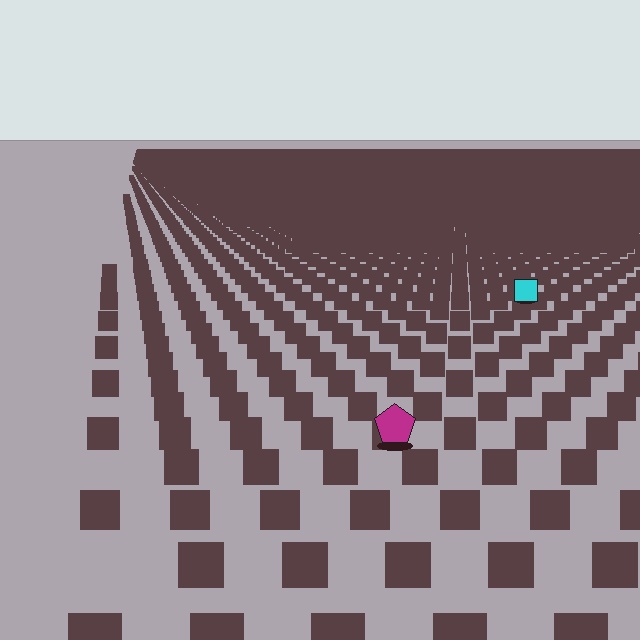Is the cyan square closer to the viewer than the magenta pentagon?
No. The magenta pentagon is closer — you can tell from the texture gradient: the ground texture is coarser near it.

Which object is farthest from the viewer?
The cyan square is farthest from the viewer. It appears smaller and the ground texture around it is denser.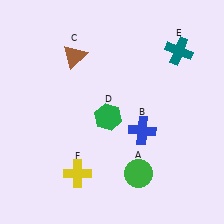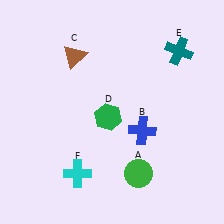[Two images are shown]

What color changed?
The cross (F) changed from yellow in Image 1 to cyan in Image 2.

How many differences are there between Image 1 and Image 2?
There is 1 difference between the two images.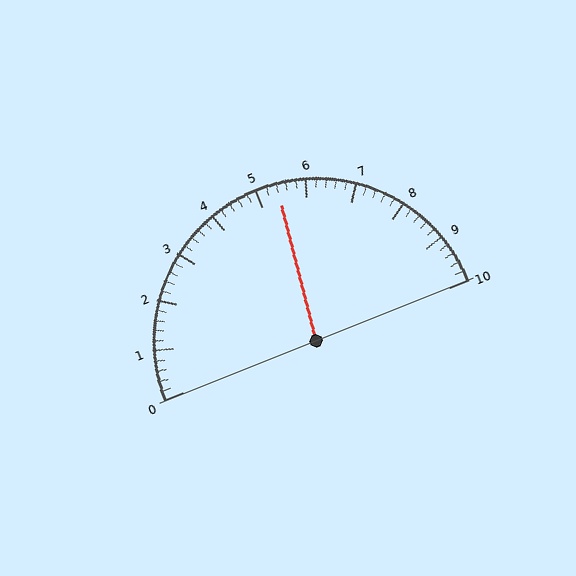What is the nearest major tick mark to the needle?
The nearest major tick mark is 5.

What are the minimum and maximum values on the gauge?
The gauge ranges from 0 to 10.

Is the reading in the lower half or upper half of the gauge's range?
The reading is in the upper half of the range (0 to 10).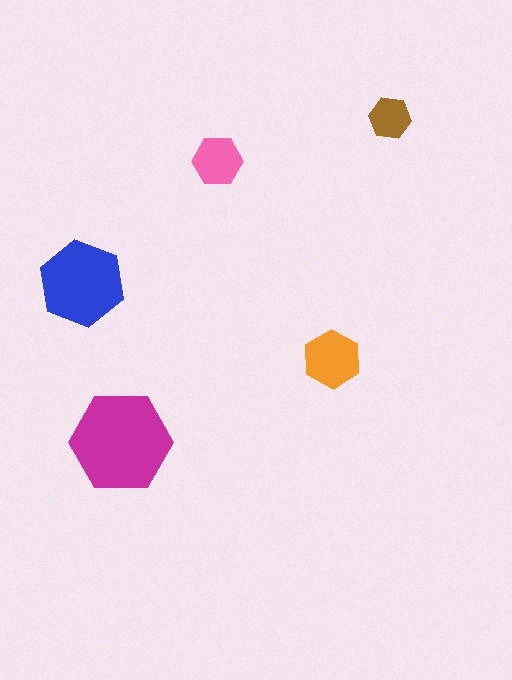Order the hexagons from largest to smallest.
the magenta one, the blue one, the orange one, the pink one, the brown one.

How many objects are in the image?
There are 5 objects in the image.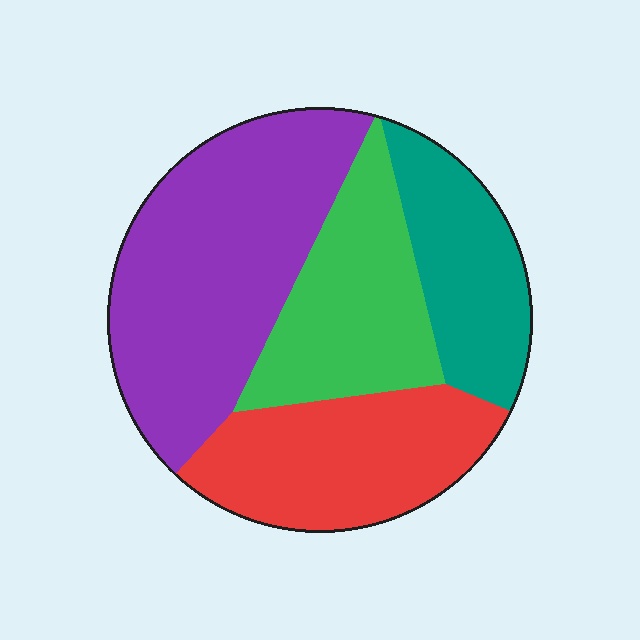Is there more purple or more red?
Purple.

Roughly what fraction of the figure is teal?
Teal takes up between a sixth and a third of the figure.